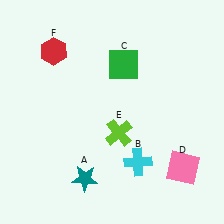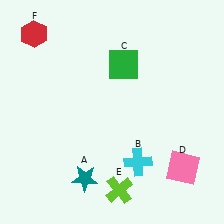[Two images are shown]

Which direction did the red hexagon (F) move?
The red hexagon (F) moved left.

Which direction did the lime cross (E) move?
The lime cross (E) moved down.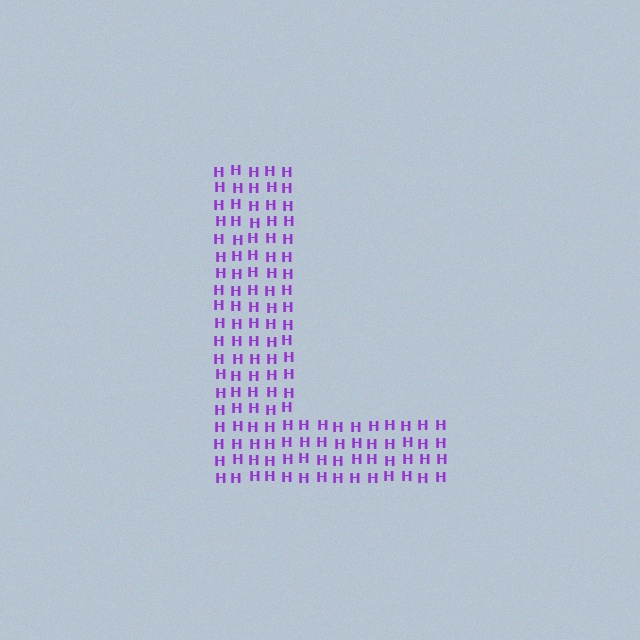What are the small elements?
The small elements are letter H's.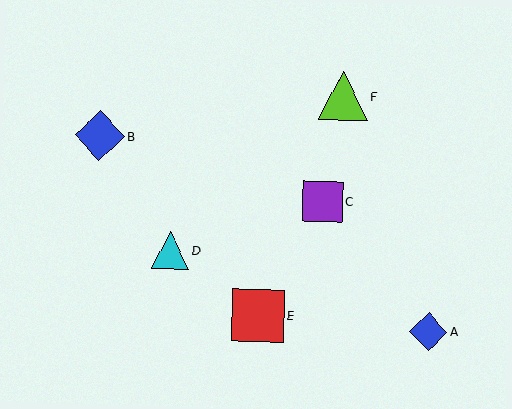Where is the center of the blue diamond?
The center of the blue diamond is at (428, 332).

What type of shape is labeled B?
Shape B is a blue diamond.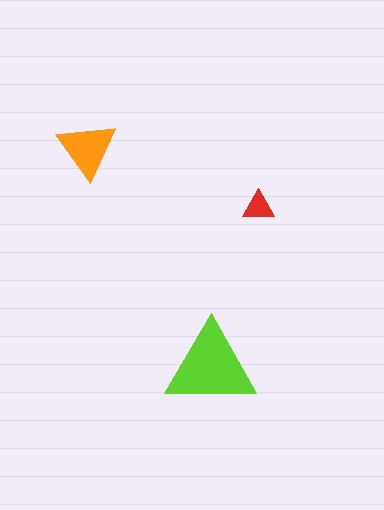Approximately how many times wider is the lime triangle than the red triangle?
About 3 times wider.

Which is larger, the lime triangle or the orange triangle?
The lime one.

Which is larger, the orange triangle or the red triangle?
The orange one.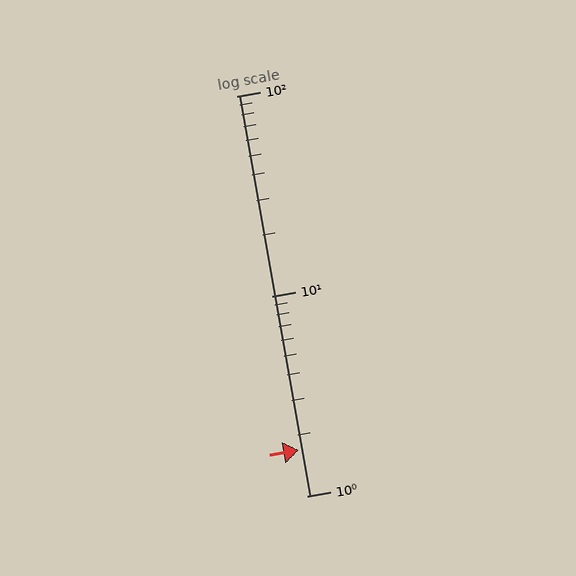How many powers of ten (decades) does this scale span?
The scale spans 2 decades, from 1 to 100.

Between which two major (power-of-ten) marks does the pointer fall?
The pointer is between 1 and 10.